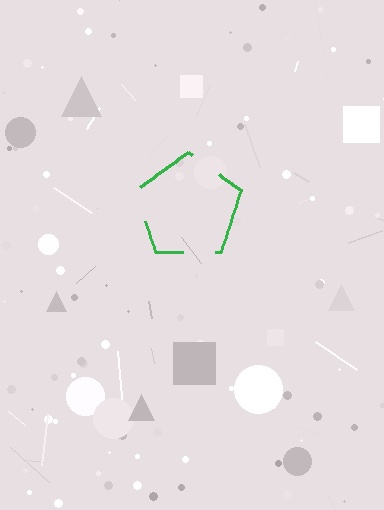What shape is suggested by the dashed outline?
The dashed outline suggests a pentagon.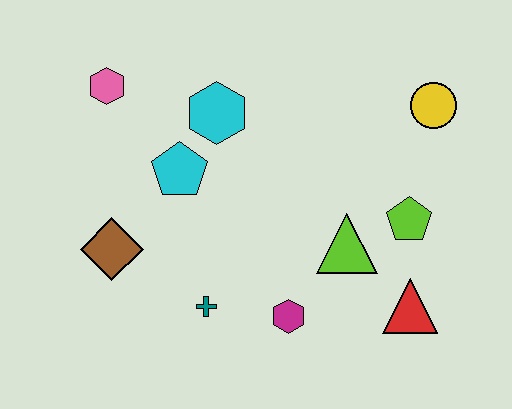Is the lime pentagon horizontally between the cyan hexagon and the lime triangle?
No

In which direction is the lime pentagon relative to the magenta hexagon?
The lime pentagon is to the right of the magenta hexagon.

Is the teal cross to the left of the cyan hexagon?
Yes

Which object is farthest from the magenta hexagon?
The pink hexagon is farthest from the magenta hexagon.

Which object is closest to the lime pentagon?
The lime triangle is closest to the lime pentagon.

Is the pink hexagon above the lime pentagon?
Yes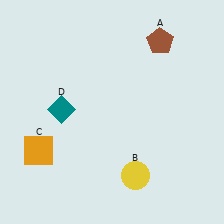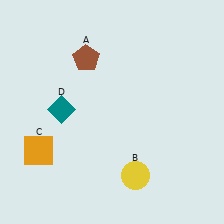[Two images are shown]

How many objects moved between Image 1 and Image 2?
1 object moved between the two images.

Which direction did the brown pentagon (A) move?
The brown pentagon (A) moved left.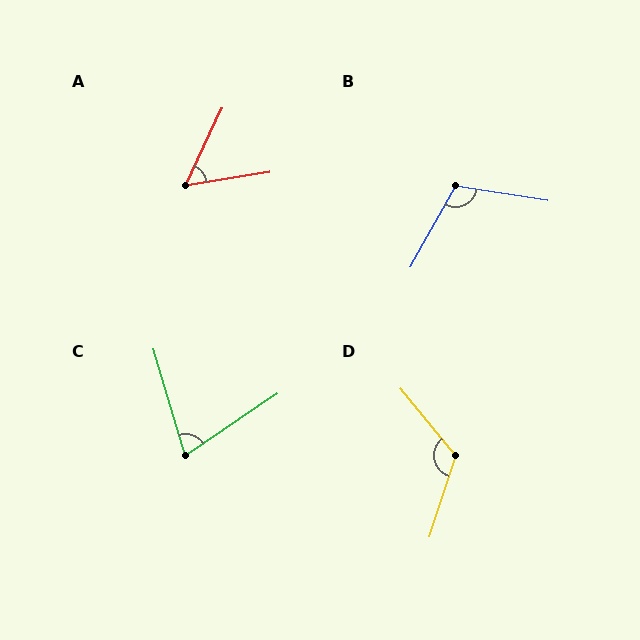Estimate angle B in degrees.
Approximately 110 degrees.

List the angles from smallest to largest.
A (55°), C (72°), B (110°), D (122°).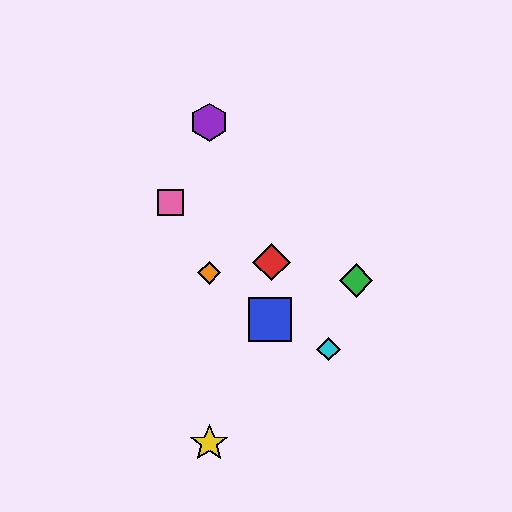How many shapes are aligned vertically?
3 shapes (the yellow star, the purple hexagon, the orange diamond) are aligned vertically.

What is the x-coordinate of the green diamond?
The green diamond is at x≈356.